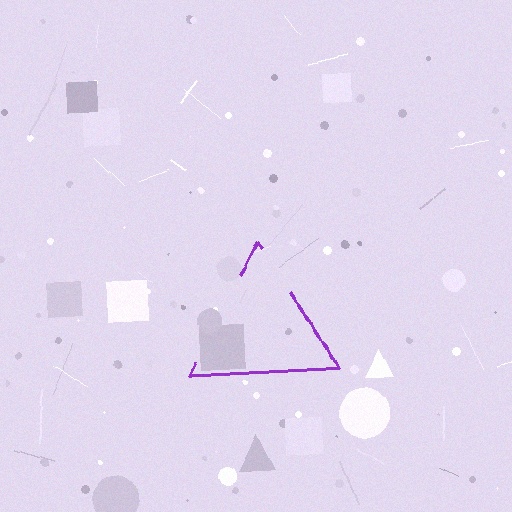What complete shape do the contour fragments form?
The contour fragments form a triangle.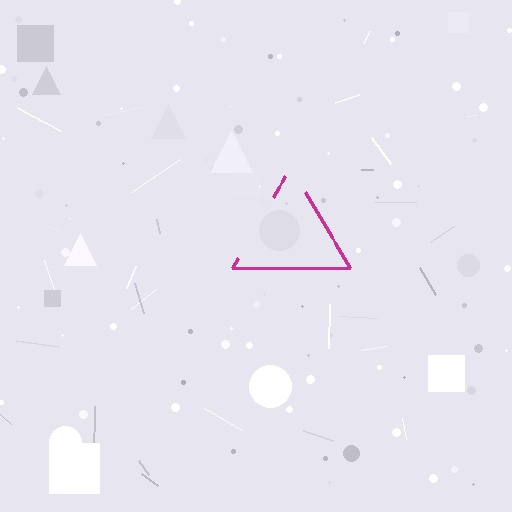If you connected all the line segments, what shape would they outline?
They would outline a triangle.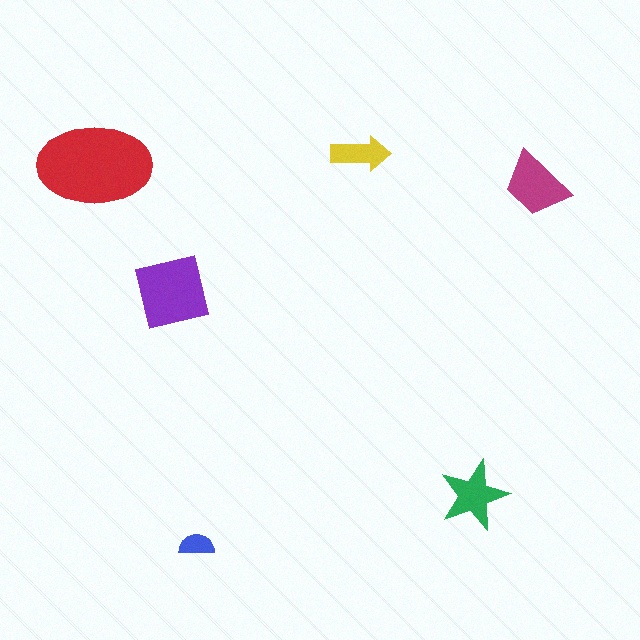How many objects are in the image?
There are 6 objects in the image.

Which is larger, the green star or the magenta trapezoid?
The magenta trapezoid.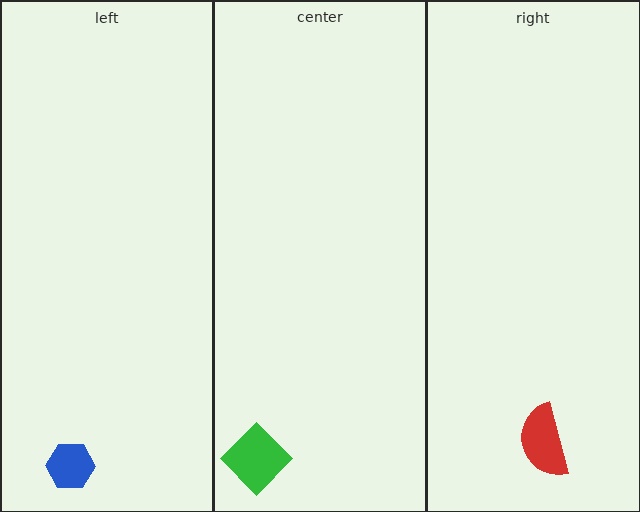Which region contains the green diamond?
The center region.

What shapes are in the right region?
The red semicircle.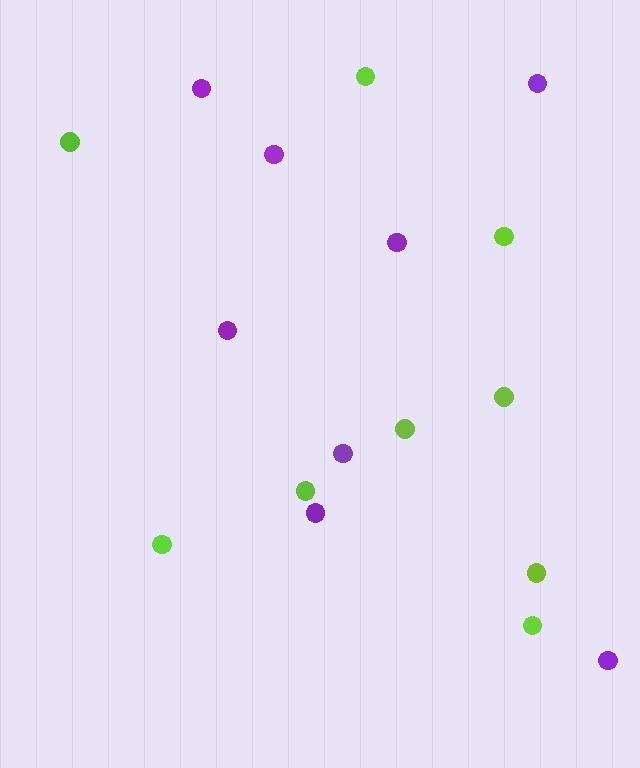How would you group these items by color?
There are 2 groups: one group of purple circles (8) and one group of lime circles (9).